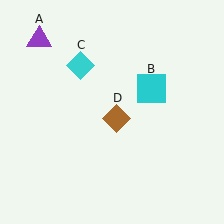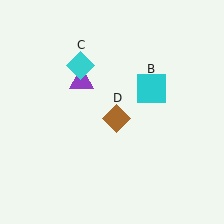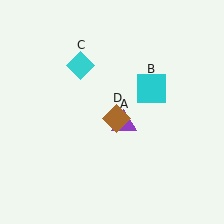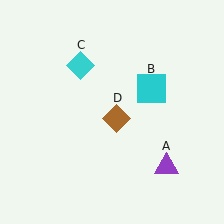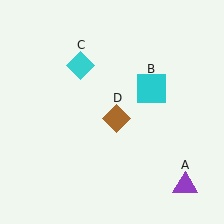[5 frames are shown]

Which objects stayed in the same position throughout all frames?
Cyan square (object B) and cyan diamond (object C) and brown diamond (object D) remained stationary.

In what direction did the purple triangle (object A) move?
The purple triangle (object A) moved down and to the right.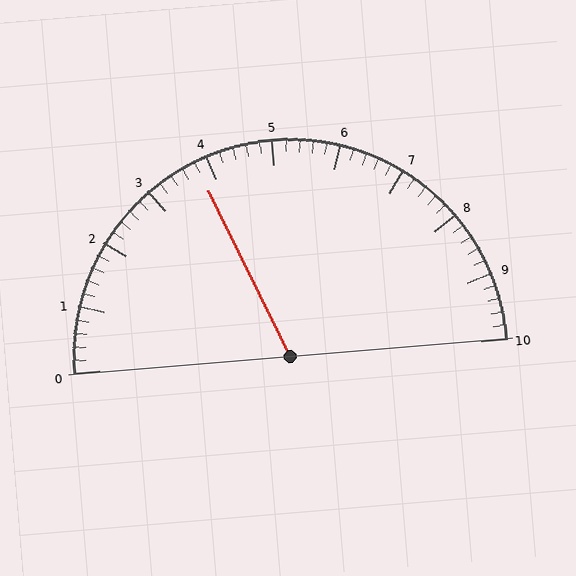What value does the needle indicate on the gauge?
The needle indicates approximately 3.8.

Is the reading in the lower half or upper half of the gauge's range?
The reading is in the lower half of the range (0 to 10).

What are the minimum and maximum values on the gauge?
The gauge ranges from 0 to 10.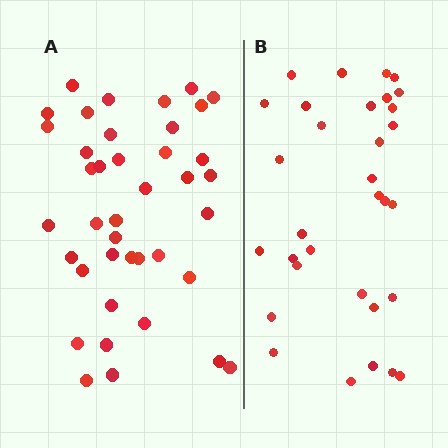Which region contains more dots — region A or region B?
Region A (the left region) has more dots.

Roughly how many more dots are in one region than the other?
Region A has roughly 8 or so more dots than region B.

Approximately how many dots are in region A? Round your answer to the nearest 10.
About 40 dots.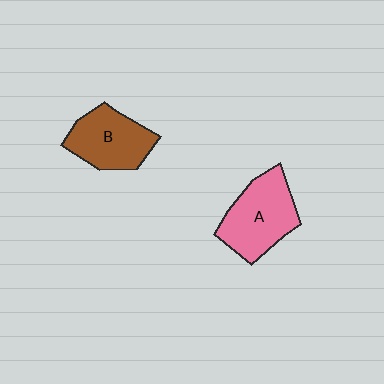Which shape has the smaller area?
Shape B (brown).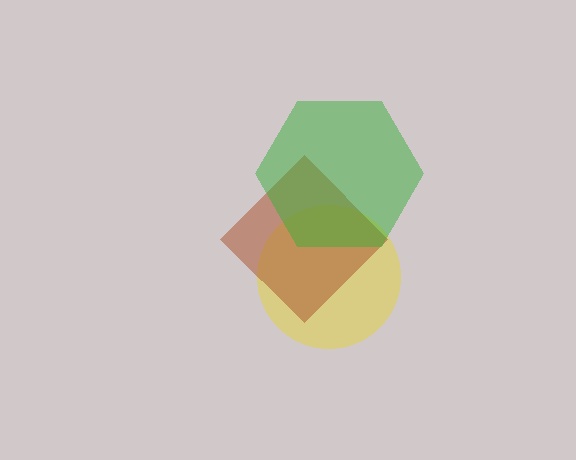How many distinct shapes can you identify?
There are 3 distinct shapes: a yellow circle, a brown diamond, a green hexagon.